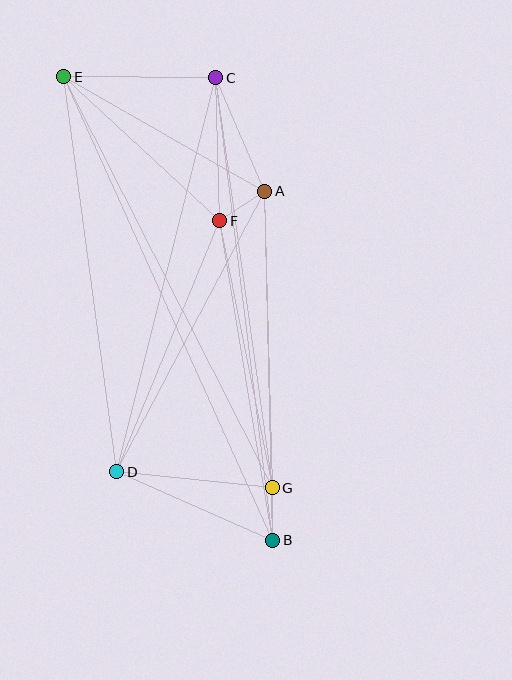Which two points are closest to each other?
Points B and G are closest to each other.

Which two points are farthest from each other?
Points B and E are farthest from each other.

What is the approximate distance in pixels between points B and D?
The distance between B and D is approximately 170 pixels.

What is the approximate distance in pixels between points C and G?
The distance between C and G is approximately 414 pixels.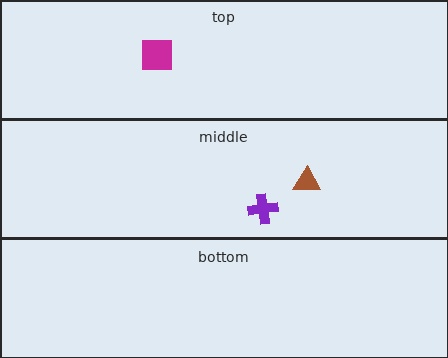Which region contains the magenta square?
The top region.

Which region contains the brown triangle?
The middle region.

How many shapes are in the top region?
1.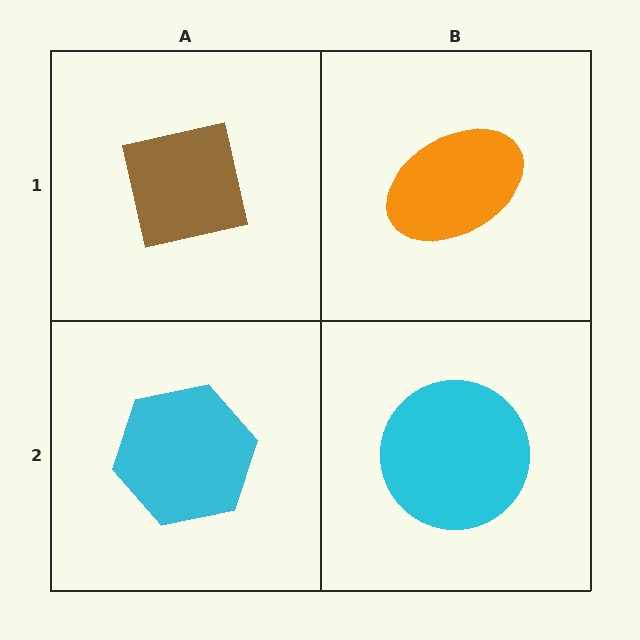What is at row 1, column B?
An orange ellipse.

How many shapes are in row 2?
2 shapes.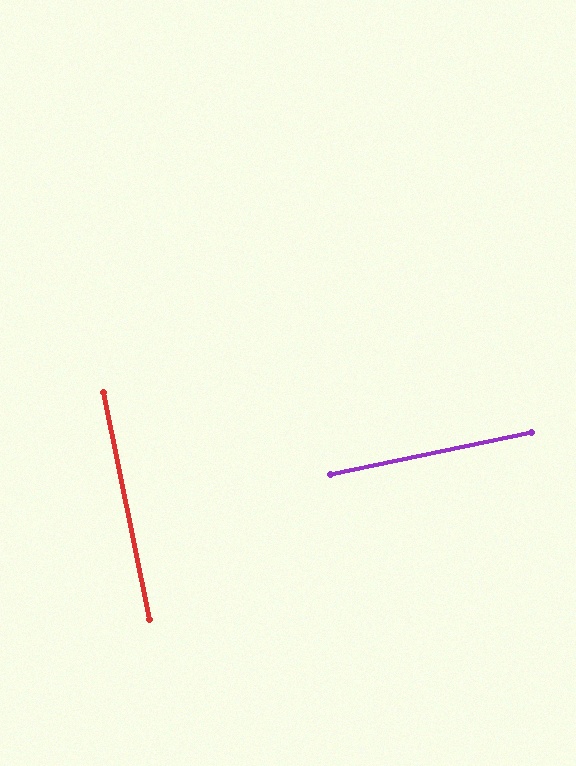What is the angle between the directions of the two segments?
Approximately 90 degrees.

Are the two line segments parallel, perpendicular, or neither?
Perpendicular — they meet at approximately 90°.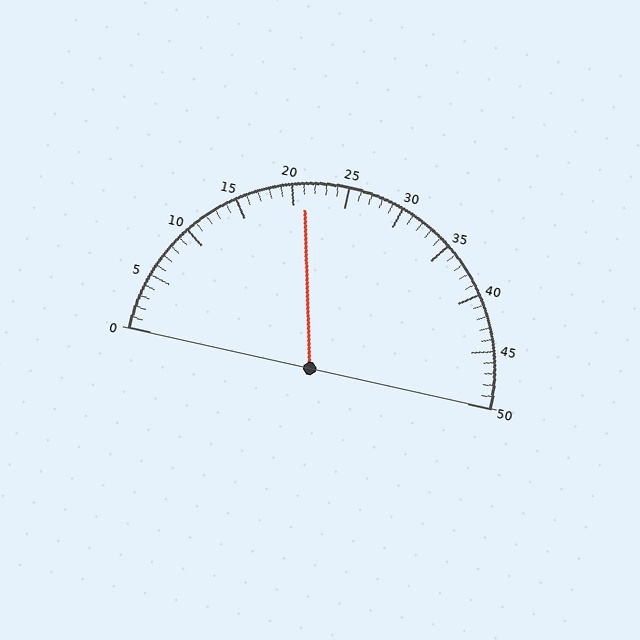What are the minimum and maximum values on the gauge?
The gauge ranges from 0 to 50.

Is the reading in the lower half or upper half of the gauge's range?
The reading is in the lower half of the range (0 to 50).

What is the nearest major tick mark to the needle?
The nearest major tick mark is 20.